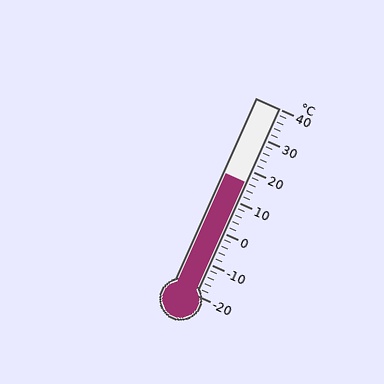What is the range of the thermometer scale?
The thermometer scale ranges from -20°C to 40°C.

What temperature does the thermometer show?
The thermometer shows approximately 16°C.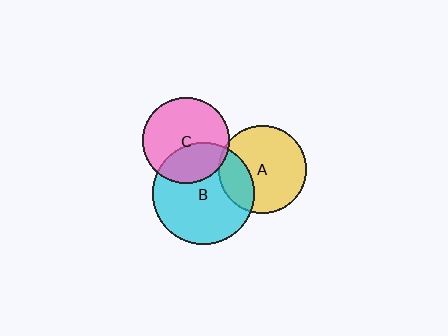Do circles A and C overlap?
Yes.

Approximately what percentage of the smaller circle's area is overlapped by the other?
Approximately 5%.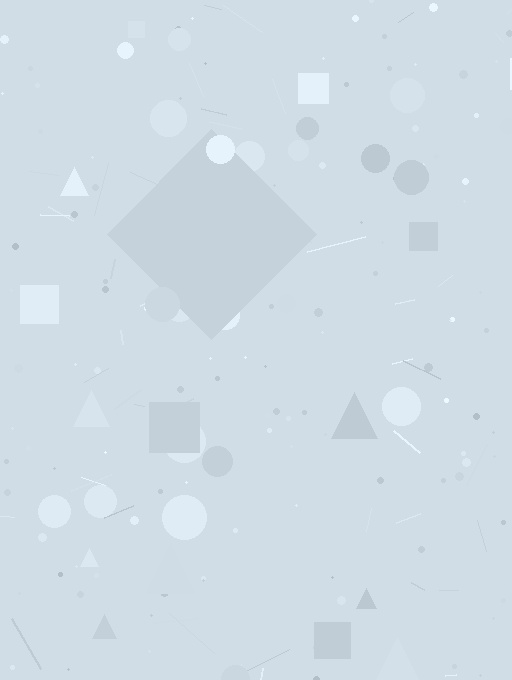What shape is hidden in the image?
A diamond is hidden in the image.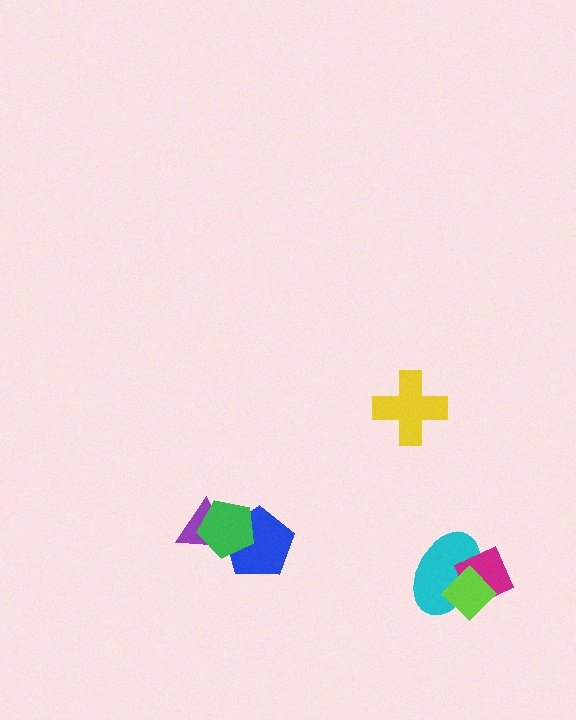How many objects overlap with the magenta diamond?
2 objects overlap with the magenta diamond.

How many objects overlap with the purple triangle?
2 objects overlap with the purple triangle.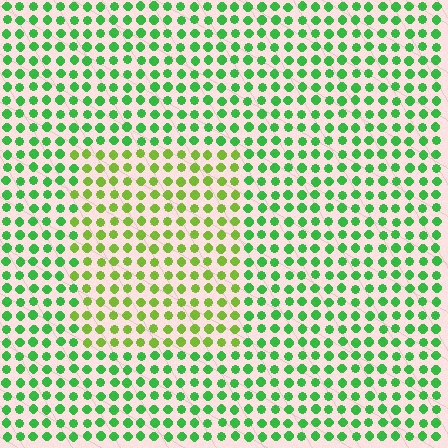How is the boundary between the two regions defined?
The boundary is defined purely by a slight shift in hue (about 36 degrees). Spacing, size, and orientation are identical on both sides.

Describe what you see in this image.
The image is filled with small green elements in a uniform arrangement. A rectangle-shaped region is visible where the elements are tinted to a slightly different hue, forming a subtle color boundary.